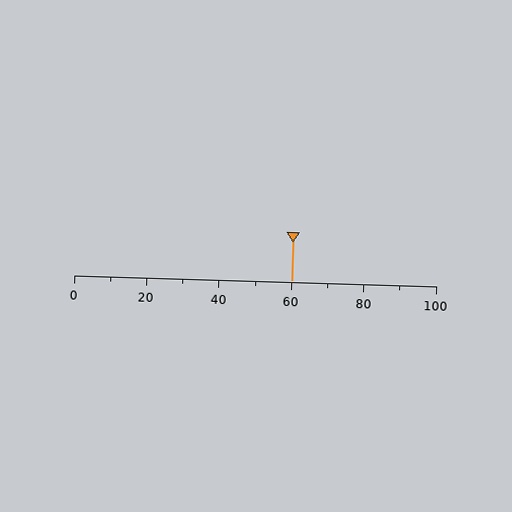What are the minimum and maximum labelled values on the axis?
The axis runs from 0 to 100.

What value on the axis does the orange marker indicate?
The marker indicates approximately 60.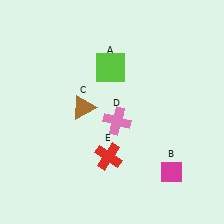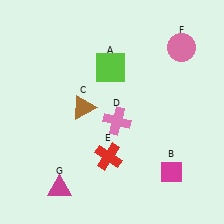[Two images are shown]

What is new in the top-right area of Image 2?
A pink circle (F) was added in the top-right area of Image 2.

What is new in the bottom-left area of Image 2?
A magenta triangle (G) was added in the bottom-left area of Image 2.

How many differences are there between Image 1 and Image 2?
There are 2 differences between the two images.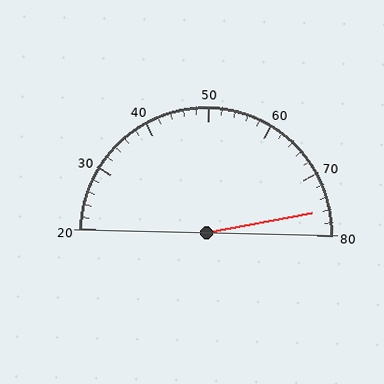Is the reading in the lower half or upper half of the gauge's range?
The reading is in the upper half of the range (20 to 80).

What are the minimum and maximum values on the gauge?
The gauge ranges from 20 to 80.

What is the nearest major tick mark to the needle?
The nearest major tick mark is 80.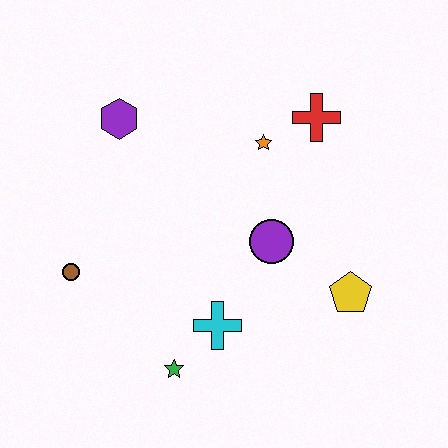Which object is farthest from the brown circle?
The red cross is farthest from the brown circle.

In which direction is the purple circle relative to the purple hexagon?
The purple circle is to the right of the purple hexagon.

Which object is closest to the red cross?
The orange star is closest to the red cross.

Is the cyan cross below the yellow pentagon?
Yes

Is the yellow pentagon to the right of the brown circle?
Yes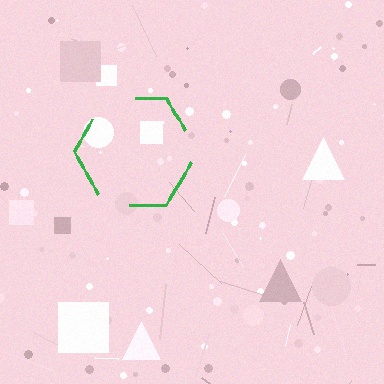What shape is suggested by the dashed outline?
The dashed outline suggests a hexagon.